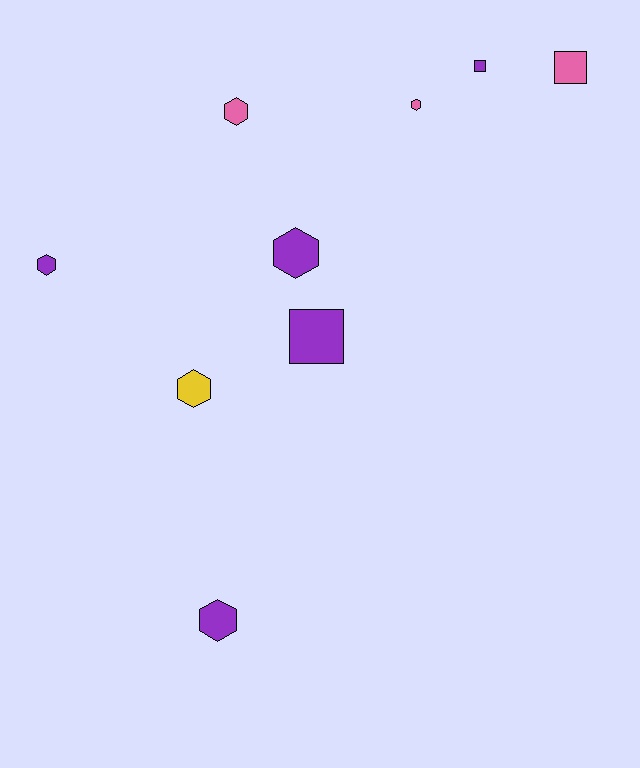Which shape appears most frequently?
Hexagon, with 6 objects.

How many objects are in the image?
There are 9 objects.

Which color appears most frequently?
Purple, with 5 objects.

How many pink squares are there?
There is 1 pink square.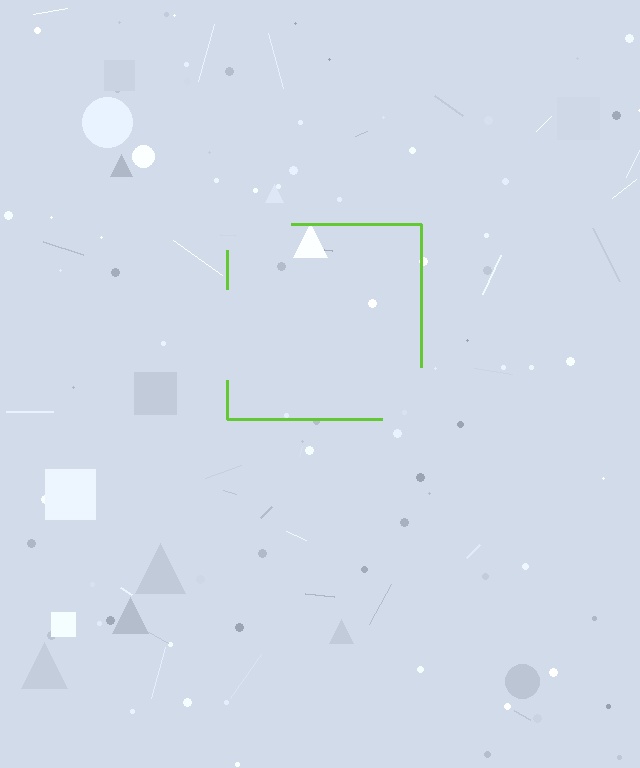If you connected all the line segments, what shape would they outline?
They would outline a square.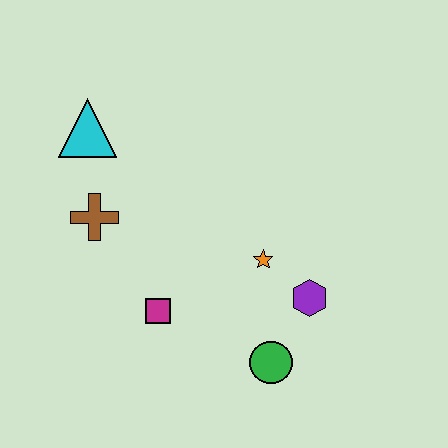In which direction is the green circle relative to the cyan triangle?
The green circle is below the cyan triangle.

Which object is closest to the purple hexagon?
The orange star is closest to the purple hexagon.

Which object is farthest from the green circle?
The cyan triangle is farthest from the green circle.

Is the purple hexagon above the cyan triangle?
No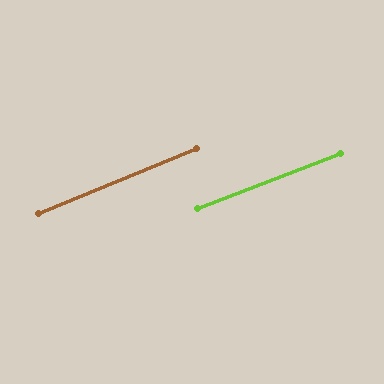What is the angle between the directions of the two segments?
Approximately 1 degree.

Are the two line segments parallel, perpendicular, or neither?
Parallel — their directions differ by only 1.3°.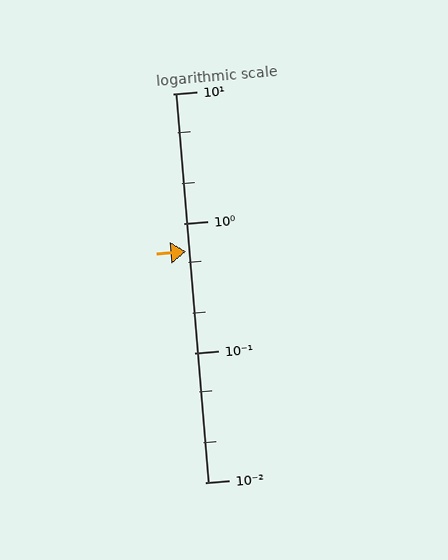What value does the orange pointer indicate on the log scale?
The pointer indicates approximately 0.6.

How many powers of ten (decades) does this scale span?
The scale spans 3 decades, from 0.01 to 10.